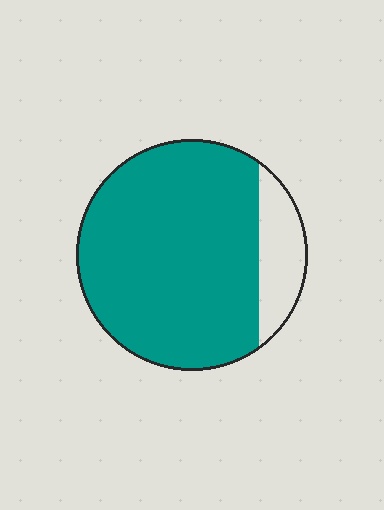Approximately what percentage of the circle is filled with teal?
Approximately 85%.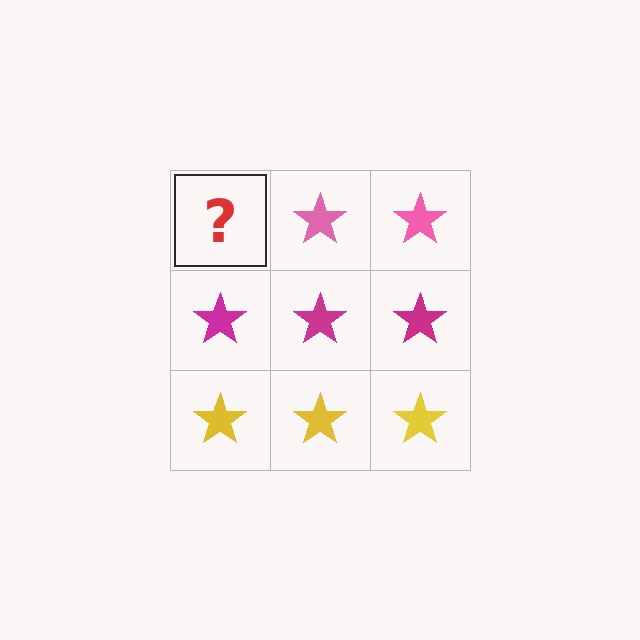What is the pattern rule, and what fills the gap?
The rule is that each row has a consistent color. The gap should be filled with a pink star.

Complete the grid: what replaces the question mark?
The question mark should be replaced with a pink star.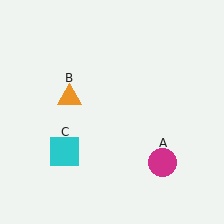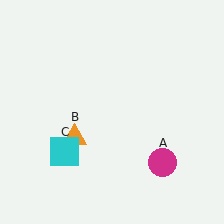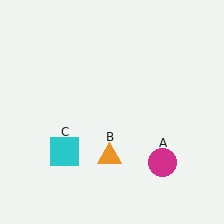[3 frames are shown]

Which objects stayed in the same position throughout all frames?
Magenta circle (object A) and cyan square (object C) remained stationary.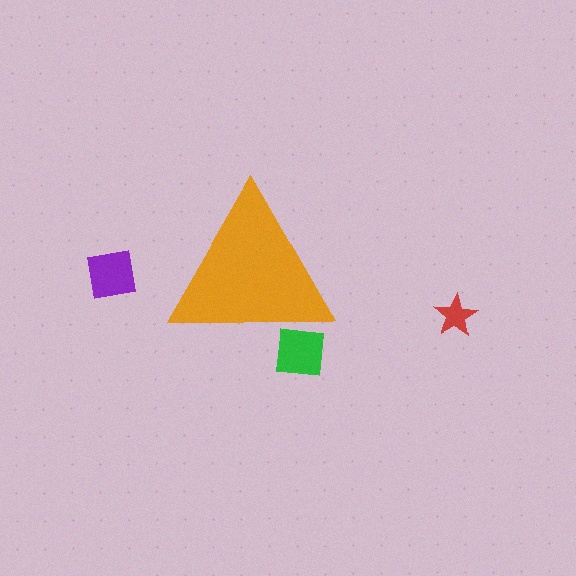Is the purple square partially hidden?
No, the purple square is fully visible.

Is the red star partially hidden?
No, the red star is fully visible.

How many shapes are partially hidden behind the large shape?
1 shape is partially hidden.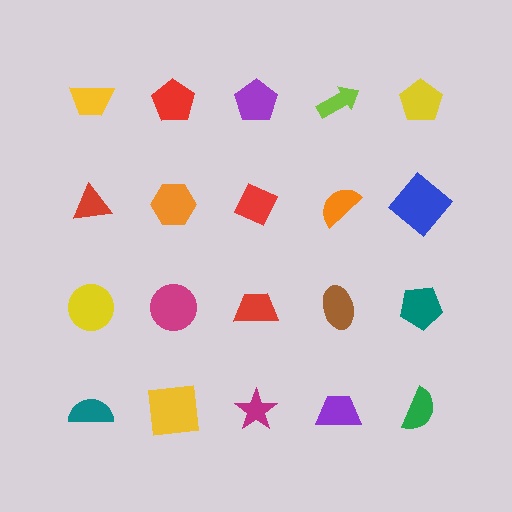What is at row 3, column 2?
A magenta circle.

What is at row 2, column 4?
An orange semicircle.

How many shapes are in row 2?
5 shapes.